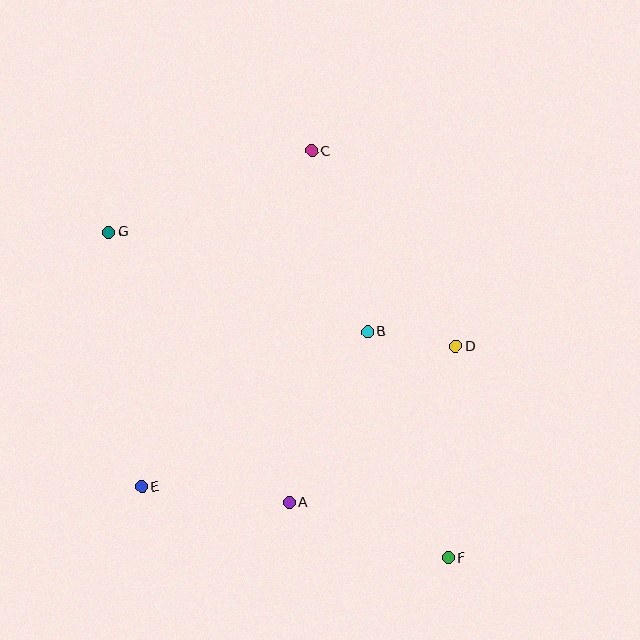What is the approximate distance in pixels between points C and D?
The distance between C and D is approximately 243 pixels.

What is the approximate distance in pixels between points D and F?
The distance between D and F is approximately 212 pixels.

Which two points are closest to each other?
Points B and D are closest to each other.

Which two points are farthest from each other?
Points F and G are farthest from each other.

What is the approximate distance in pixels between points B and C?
The distance between B and C is approximately 189 pixels.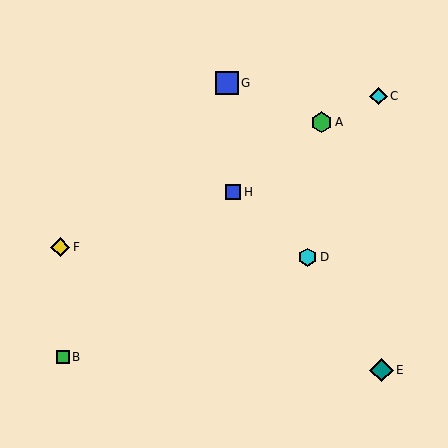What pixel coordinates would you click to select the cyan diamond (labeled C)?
Click at (379, 96) to select the cyan diamond C.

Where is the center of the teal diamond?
The center of the teal diamond is at (381, 370).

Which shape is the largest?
The teal diamond (labeled E) is the largest.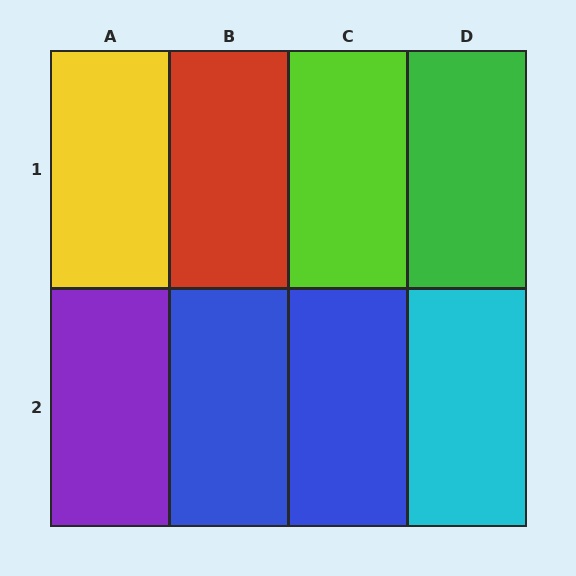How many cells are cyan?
1 cell is cyan.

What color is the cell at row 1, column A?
Yellow.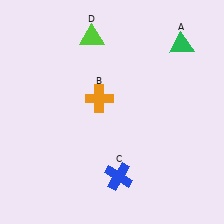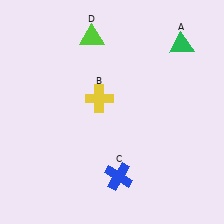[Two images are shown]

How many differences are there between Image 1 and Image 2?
There is 1 difference between the two images.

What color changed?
The cross (B) changed from orange in Image 1 to yellow in Image 2.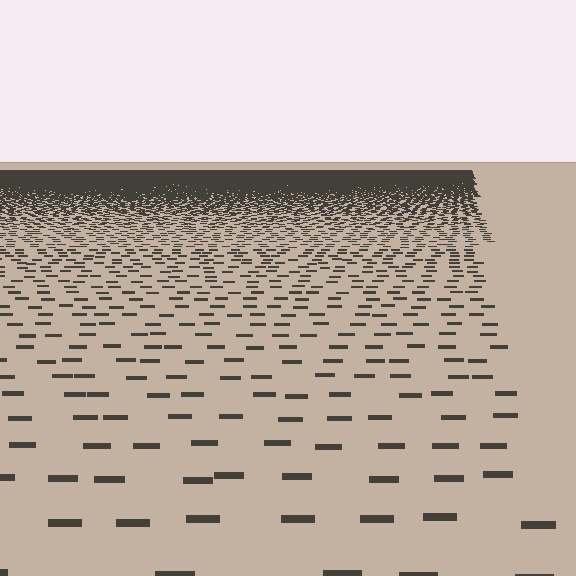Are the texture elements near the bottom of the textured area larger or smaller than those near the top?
Larger. Near the bottom, elements are closer to the viewer and appear at a bigger on-screen size.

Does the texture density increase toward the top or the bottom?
Density increases toward the top.